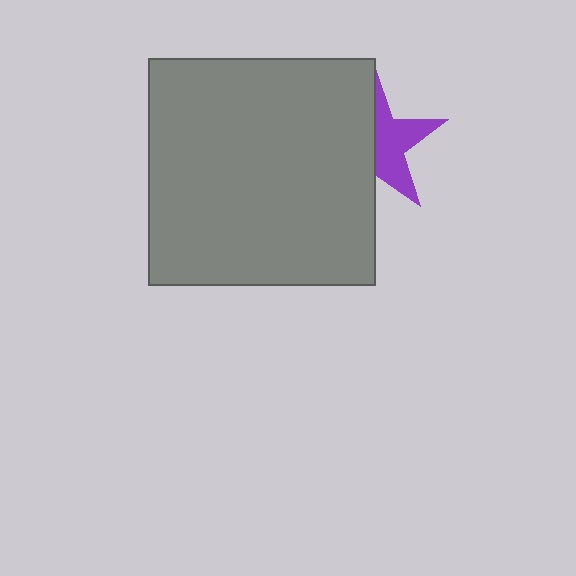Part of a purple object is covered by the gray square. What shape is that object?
It is a star.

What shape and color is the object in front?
The object in front is a gray square.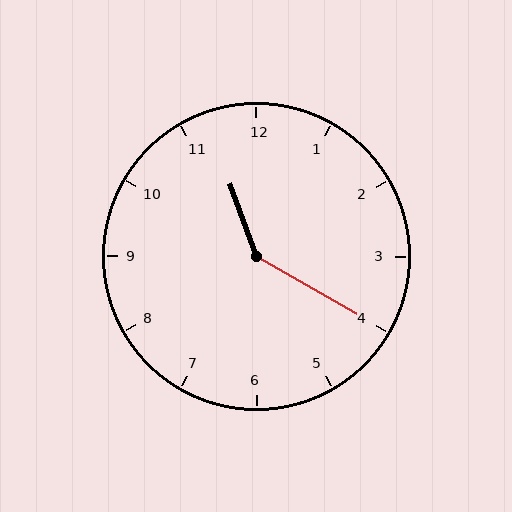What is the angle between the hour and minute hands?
Approximately 140 degrees.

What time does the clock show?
11:20.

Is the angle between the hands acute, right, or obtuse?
It is obtuse.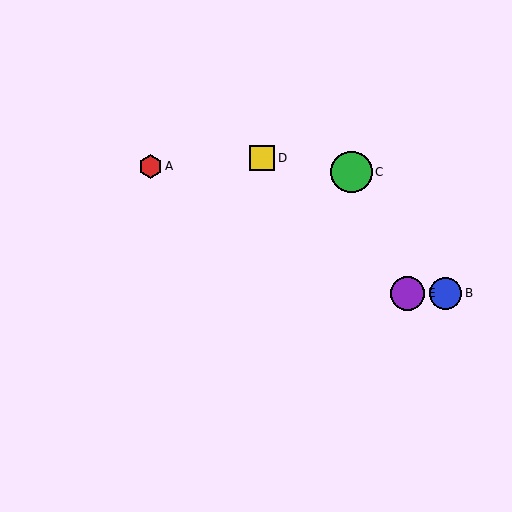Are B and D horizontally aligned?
No, B is at y≈293 and D is at y≈158.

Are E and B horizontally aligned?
Yes, both are at y≈293.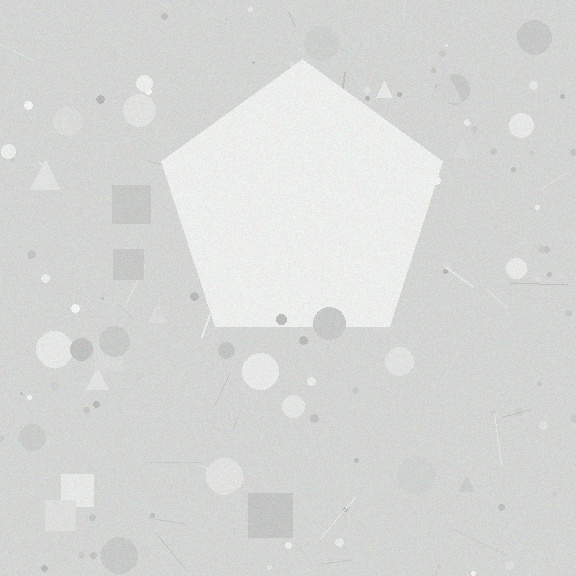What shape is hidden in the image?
A pentagon is hidden in the image.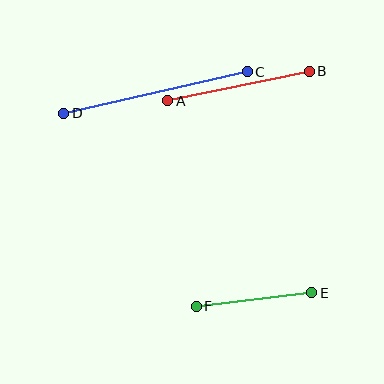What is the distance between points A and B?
The distance is approximately 144 pixels.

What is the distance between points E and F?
The distance is approximately 116 pixels.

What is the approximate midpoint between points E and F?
The midpoint is at approximately (254, 299) pixels.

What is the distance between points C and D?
The distance is approximately 188 pixels.